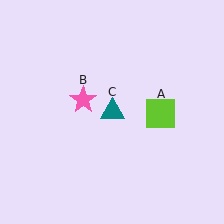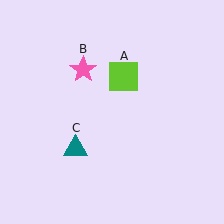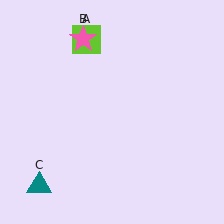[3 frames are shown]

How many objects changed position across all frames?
3 objects changed position: lime square (object A), pink star (object B), teal triangle (object C).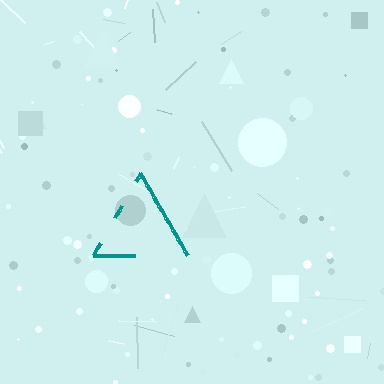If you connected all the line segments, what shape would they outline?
They would outline a triangle.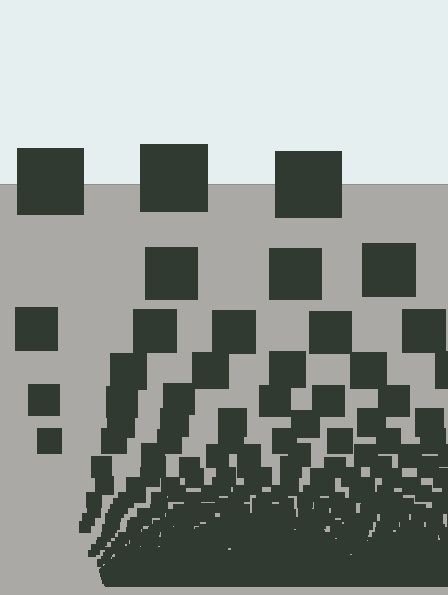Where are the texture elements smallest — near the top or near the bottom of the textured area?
Near the bottom.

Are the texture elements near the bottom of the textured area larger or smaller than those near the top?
Smaller. The gradient is inverted — elements near the bottom are smaller and denser.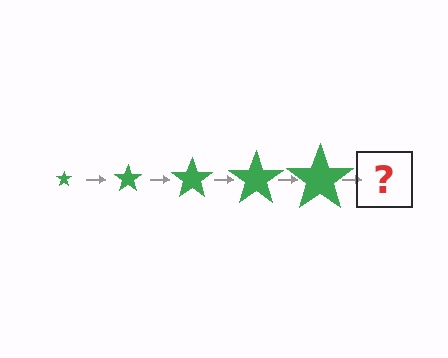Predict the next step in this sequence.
The next step is a green star, larger than the previous one.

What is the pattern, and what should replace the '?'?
The pattern is that the star gets progressively larger each step. The '?' should be a green star, larger than the previous one.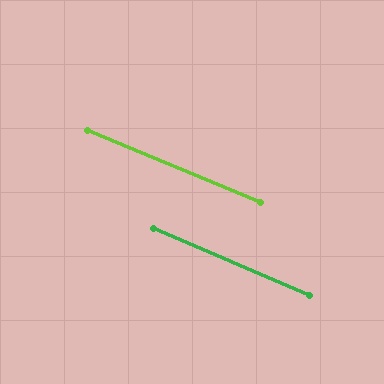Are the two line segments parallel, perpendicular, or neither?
Parallel — their directions differ by only 0.2°.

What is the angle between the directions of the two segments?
Approximately 0 degrees.